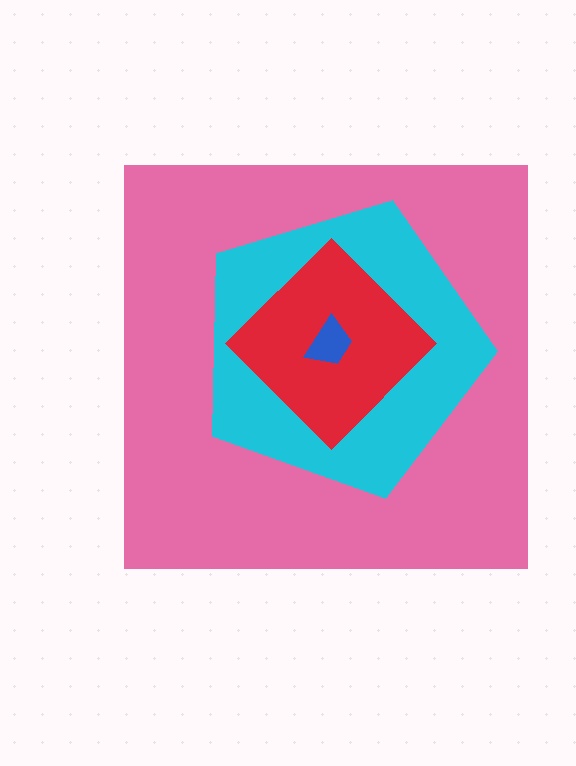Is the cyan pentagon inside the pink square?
Yes.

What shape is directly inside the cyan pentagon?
The red diamond.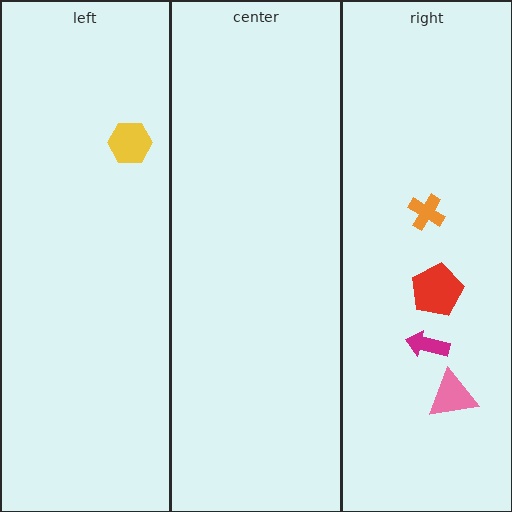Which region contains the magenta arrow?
The right region.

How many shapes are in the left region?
1.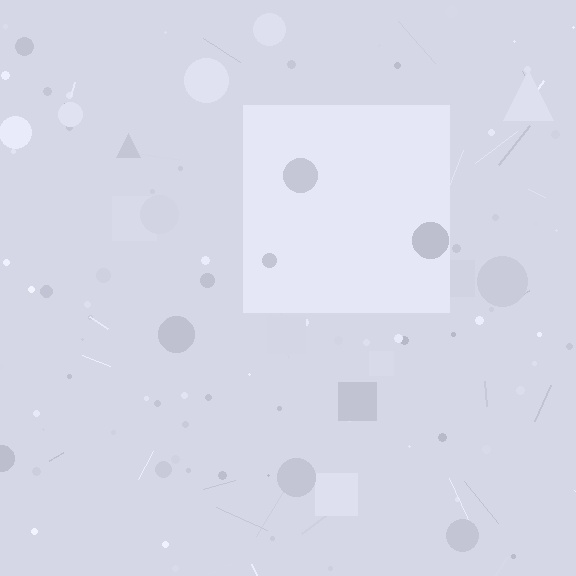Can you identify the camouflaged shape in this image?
The camouflaged shape is a square.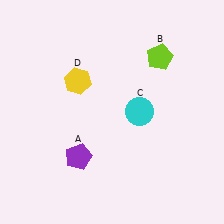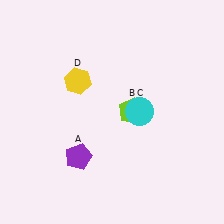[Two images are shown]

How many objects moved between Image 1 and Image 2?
1 object moved between the two images.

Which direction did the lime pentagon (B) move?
The lime pentagon (B) moved down.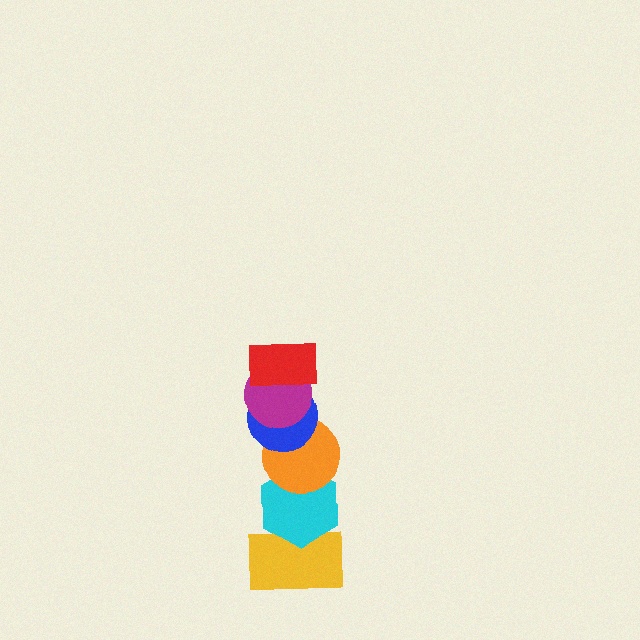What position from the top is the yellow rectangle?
The yellow rectangle is 6th from the top.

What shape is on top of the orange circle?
The blue circle is on top of the orange circle.